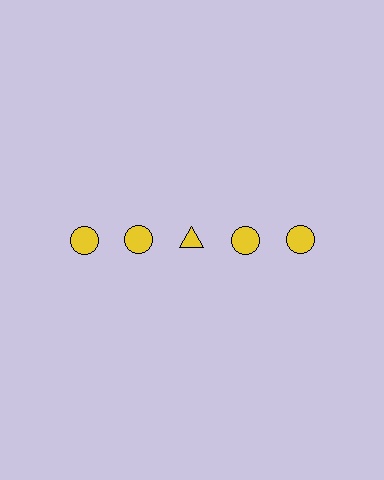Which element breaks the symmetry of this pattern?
The yellow triangle in the top row, center column breaks the symmetry. All other shapes are yellow circles.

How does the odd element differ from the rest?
It has a different shape: triangle instead of circle.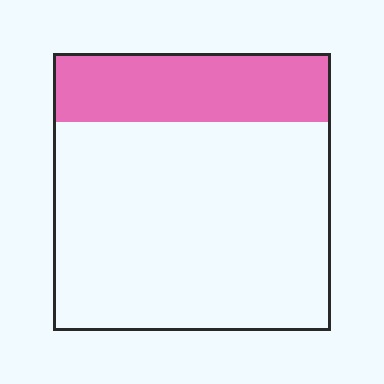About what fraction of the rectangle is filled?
About one quarter (1/4).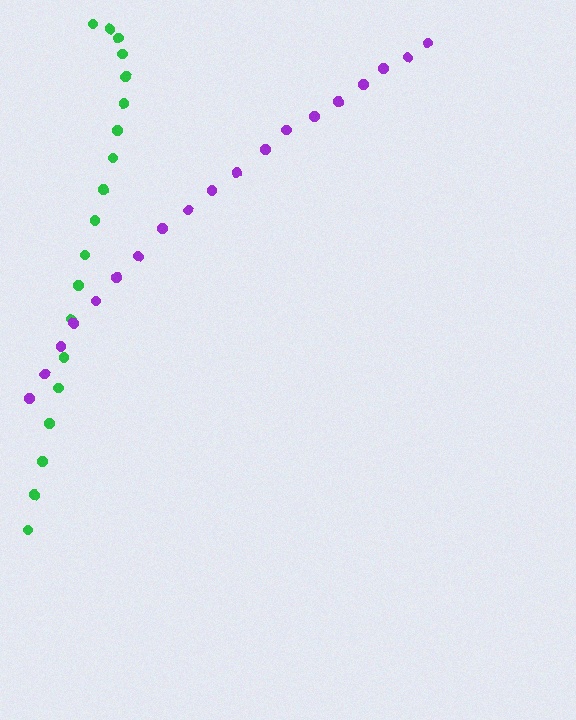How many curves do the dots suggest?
There are 2 distinct paths.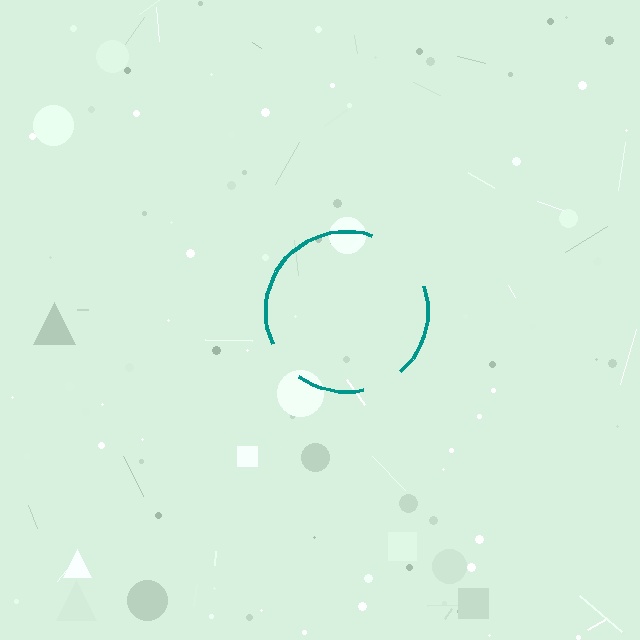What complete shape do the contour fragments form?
The contour fragments form a circle.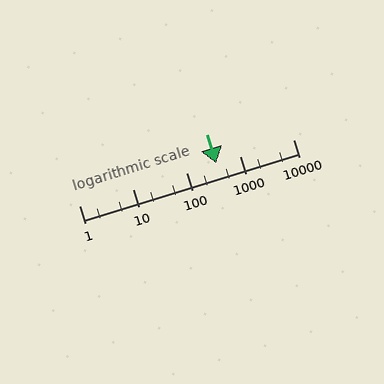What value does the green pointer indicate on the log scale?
The pointer indicates approximately 360.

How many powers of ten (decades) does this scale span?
The scale spans 4 decades, from 1 to 10000.